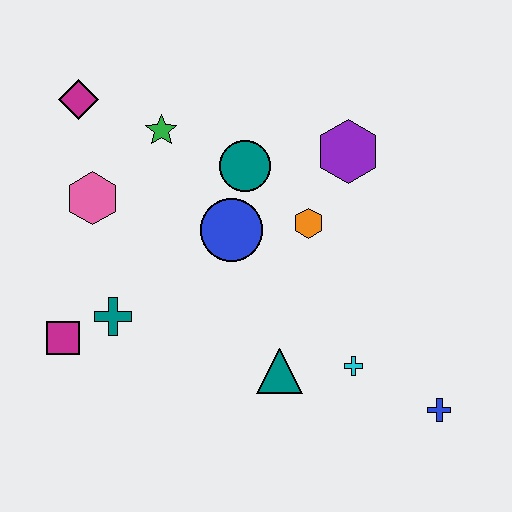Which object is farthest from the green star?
The blue cross is farthest from the green star.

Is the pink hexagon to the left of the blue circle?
Yes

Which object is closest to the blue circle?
The teal circle is closest to the blue circle.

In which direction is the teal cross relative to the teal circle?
The teal cross is below the teal circle.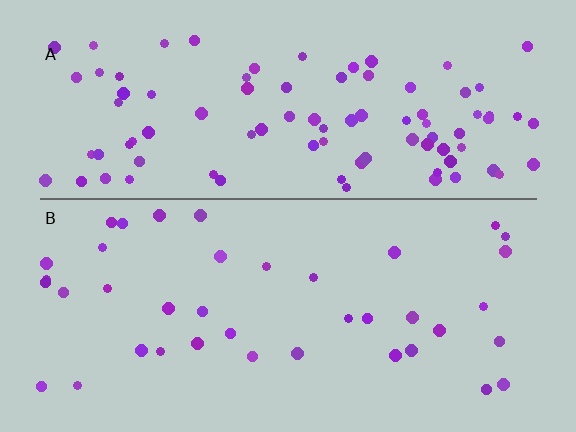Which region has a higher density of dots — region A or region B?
A (the top).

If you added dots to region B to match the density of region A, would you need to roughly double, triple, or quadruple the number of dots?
Approximately double.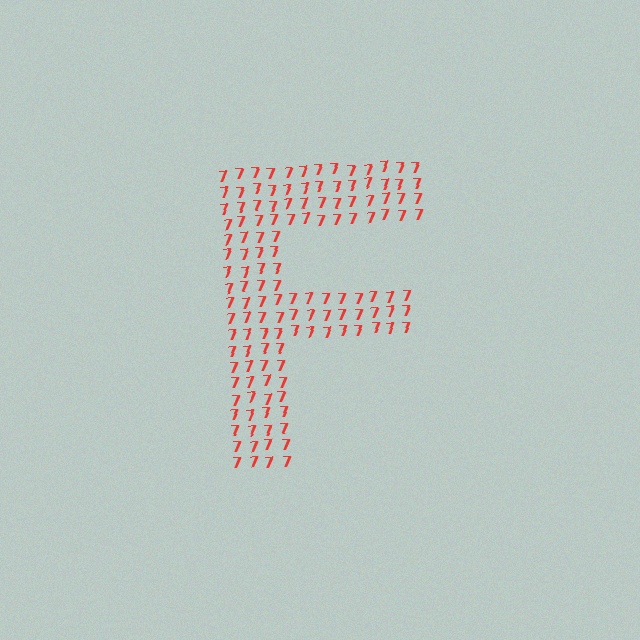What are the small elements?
The small elements are digit 7's.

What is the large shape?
The large shape is the letter F.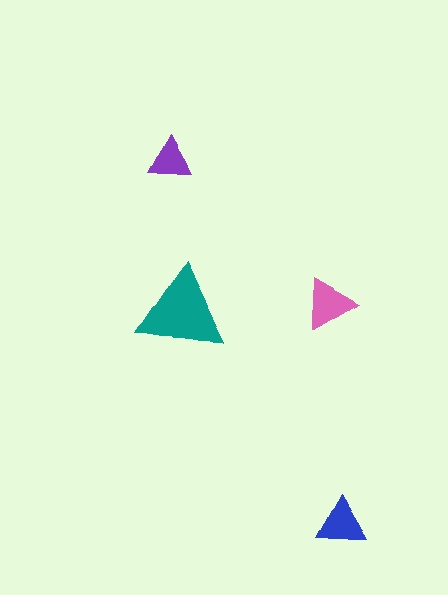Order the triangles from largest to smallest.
the teal one, the pink one, the blue one, the purple one.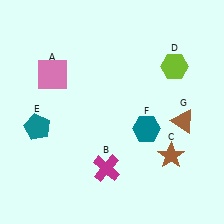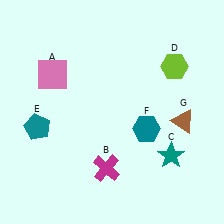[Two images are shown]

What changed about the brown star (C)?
In Image 1, C is brown. In Image 2, it changed to teal.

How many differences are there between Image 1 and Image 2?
There is 1 difference between the two images.